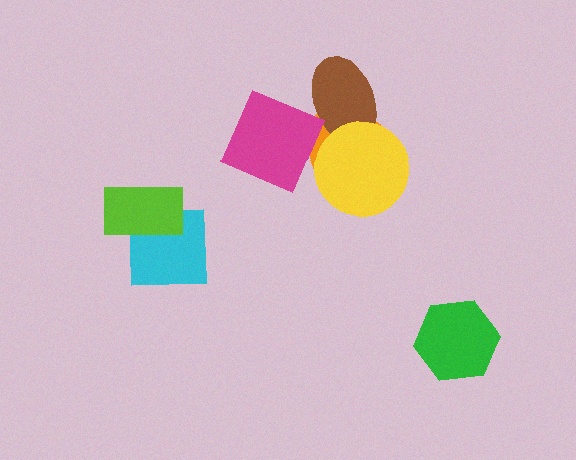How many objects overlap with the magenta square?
1 object overlaps with the magenta square.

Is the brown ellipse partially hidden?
Yes, it is partially covered by another shape.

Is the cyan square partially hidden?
Yes, it is partially covered by another shape.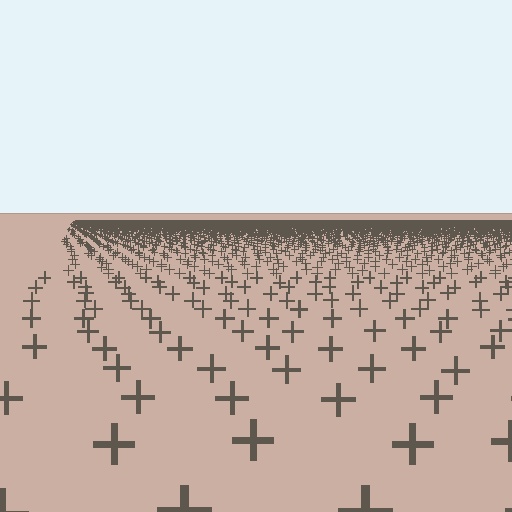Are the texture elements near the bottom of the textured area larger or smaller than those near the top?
Larger. Near the bottom, elements are closer to the viewer and appear at a bigger on-screen size.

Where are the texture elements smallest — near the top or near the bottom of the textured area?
Near the top.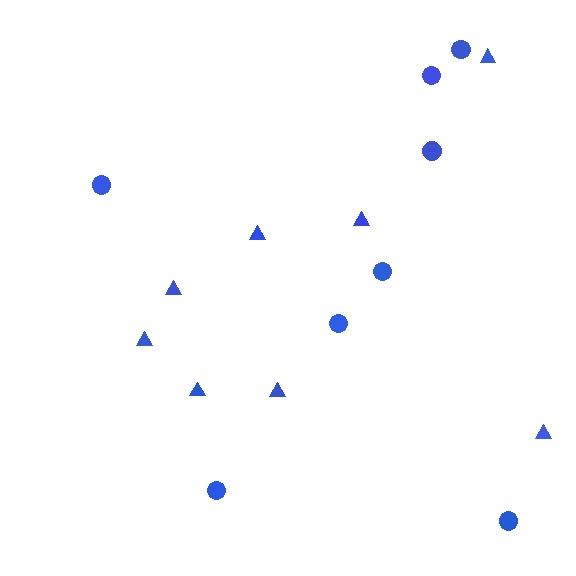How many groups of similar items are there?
There are 2 groups: one group of triangles (8) and one group of circles (8).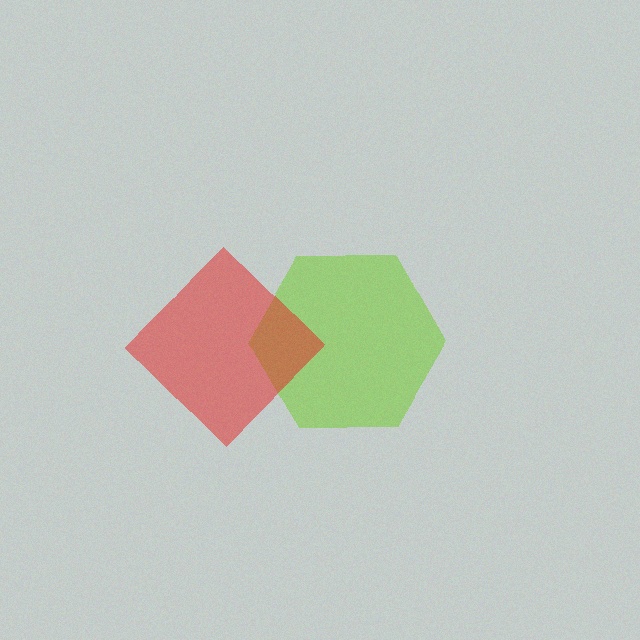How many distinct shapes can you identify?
There are 2 distinct shapes: a lime hexagon, a red diamond.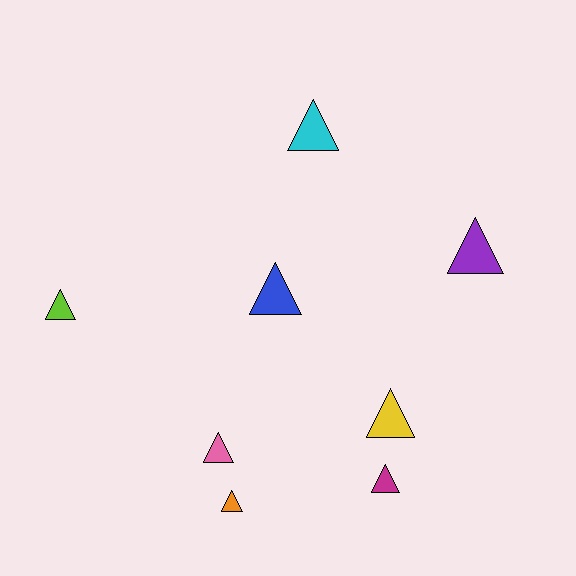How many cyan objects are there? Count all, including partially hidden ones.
There is 1 cyan object.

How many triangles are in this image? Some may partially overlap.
There are 8 triangles.